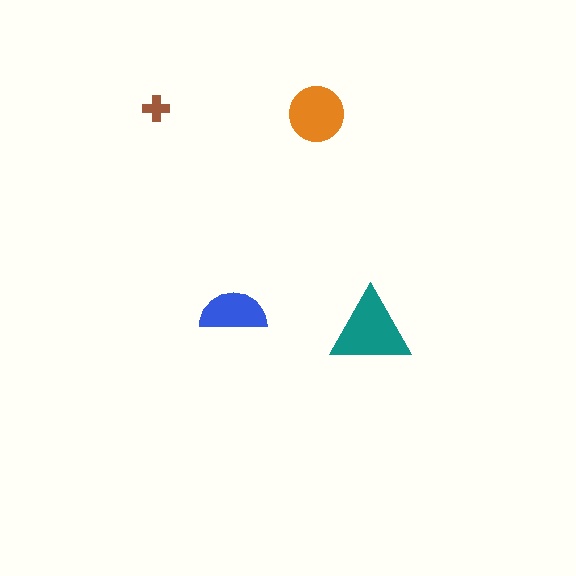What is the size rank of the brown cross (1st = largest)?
4th.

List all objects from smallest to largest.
The brown cross, the blue semicircle, the orange circle, the teal triangle.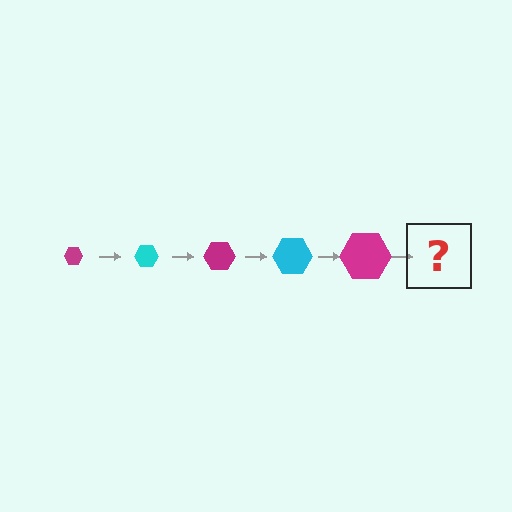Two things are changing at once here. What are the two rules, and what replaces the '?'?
The two rules are that the hexagon grows larger each step and the color cycles through magenta and cyan. The '?' should be a cyan hexagon, larger than the previous one.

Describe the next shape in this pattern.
It should be a cyan hexagon, larger than the previous one.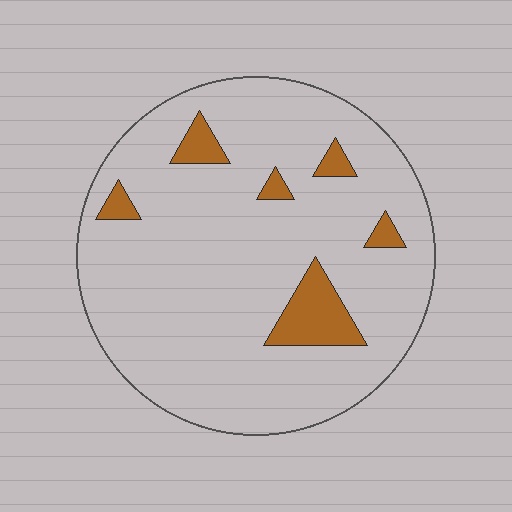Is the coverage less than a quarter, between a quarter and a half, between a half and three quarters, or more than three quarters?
Less than a quarter.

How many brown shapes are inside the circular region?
6.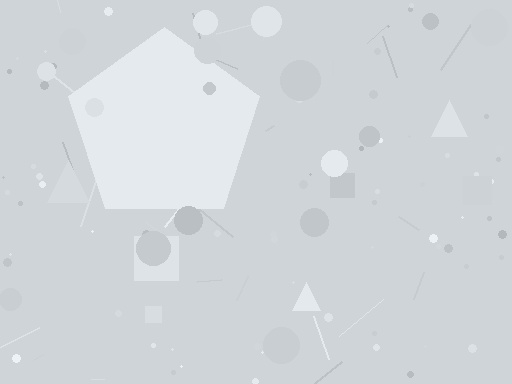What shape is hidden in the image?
A pentagon is hidden in the image.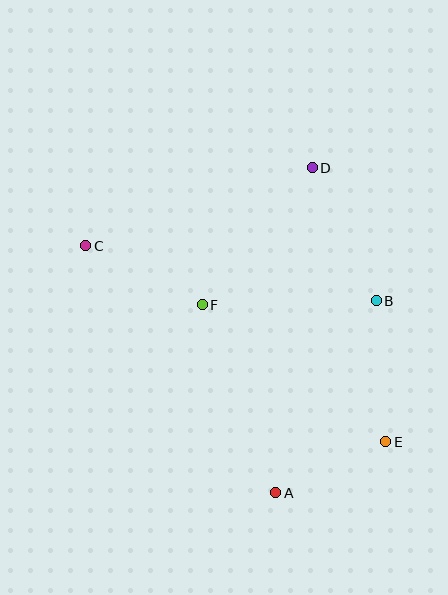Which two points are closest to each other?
Points A and E are closest to each other.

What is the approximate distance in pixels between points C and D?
The distance between C and D is approximately 240 pixels.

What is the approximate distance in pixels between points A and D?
The distance between A and D is approximately 327 pixels.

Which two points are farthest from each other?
Points C and E are farthest from each other.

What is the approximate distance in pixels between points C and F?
The distance between C and F is approximately 131 pixels.